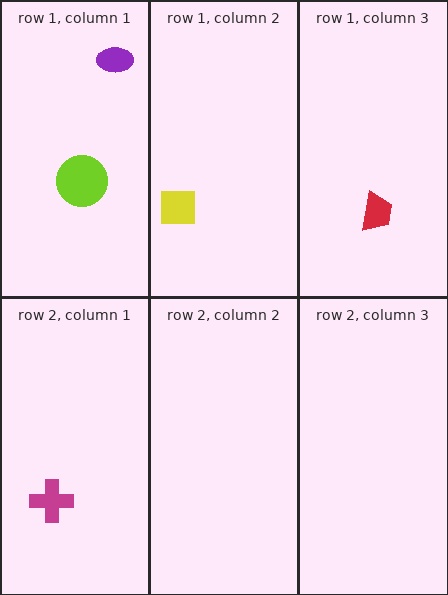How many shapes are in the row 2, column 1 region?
1.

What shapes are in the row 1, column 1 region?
The purple ellipse, the lime circle.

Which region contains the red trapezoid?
The row 1, column 3 region.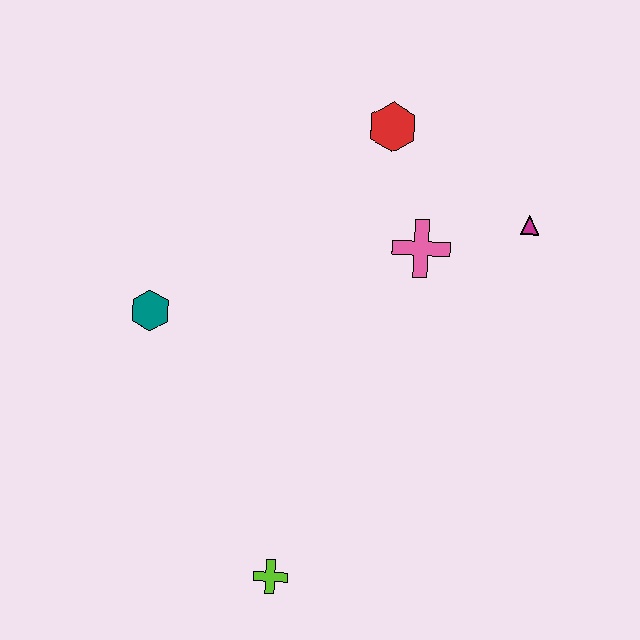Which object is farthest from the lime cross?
The red hexagon is farthest from the lime cross.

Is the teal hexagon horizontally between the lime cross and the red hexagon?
No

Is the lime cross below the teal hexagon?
Yes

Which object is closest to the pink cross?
The magenta triangle is closest to the pink cross.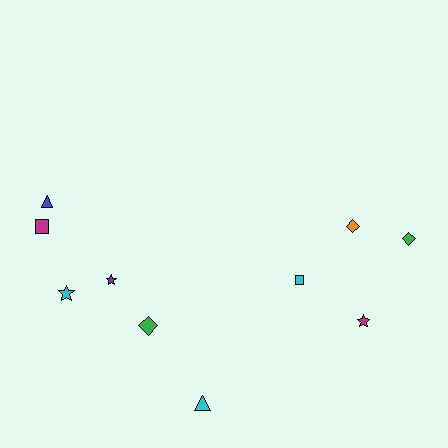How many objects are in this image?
There are 10 objects.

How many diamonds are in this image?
There are 3 diamonds.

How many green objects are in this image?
There are 2 green objects.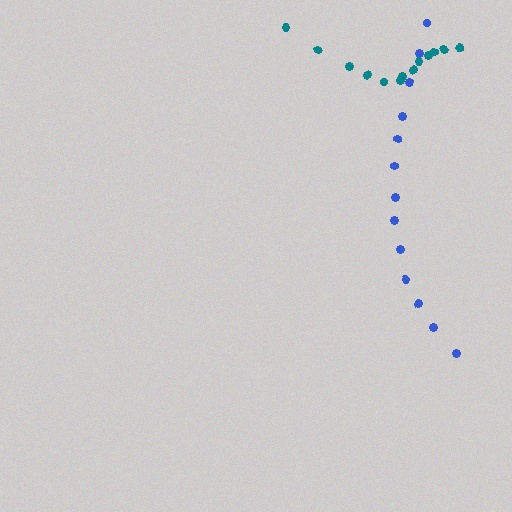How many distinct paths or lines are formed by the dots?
There are 2 distinct paths.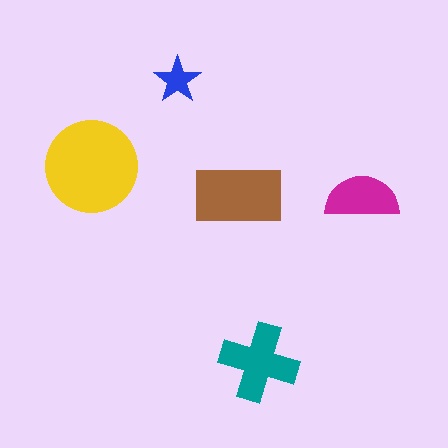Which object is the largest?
The yellow circle.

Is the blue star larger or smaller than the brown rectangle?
Smaller.